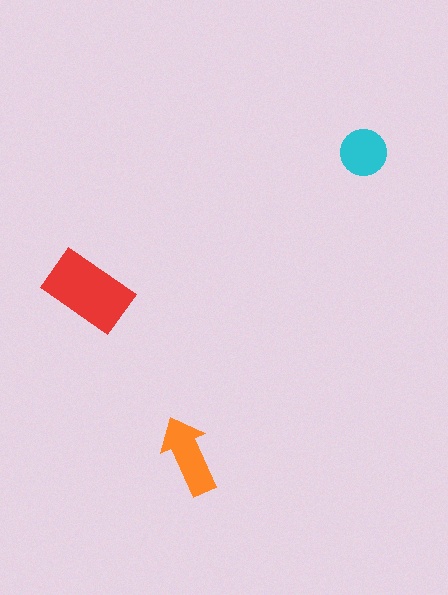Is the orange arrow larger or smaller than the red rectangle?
Smaller.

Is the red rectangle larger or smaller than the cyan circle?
Larger.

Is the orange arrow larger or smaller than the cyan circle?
Larger.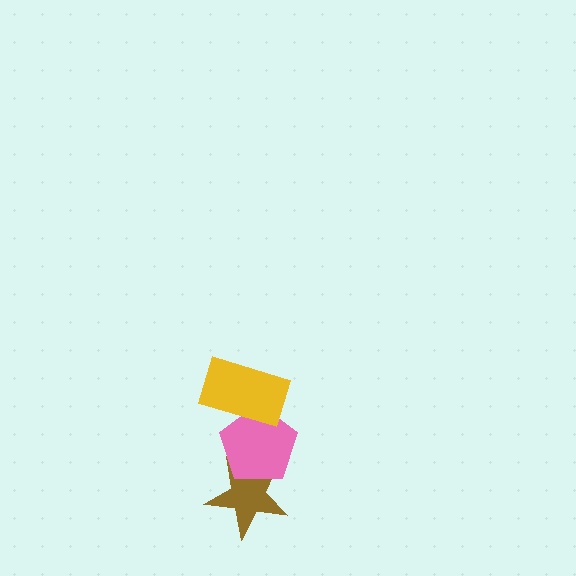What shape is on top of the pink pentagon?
The yellow rectangle is on top of the pink pentagon.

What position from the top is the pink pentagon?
The pink pentagon is 2nd from the top.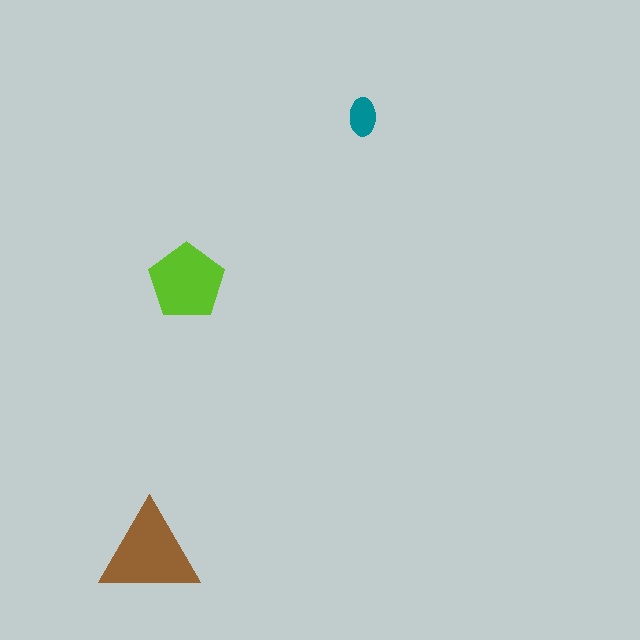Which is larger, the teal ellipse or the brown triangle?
The brown triangle.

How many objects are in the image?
There are 3 objects in the image.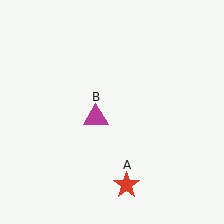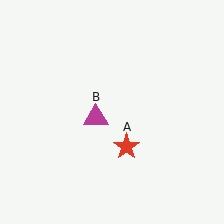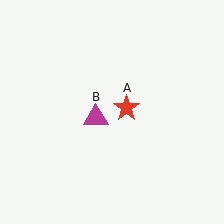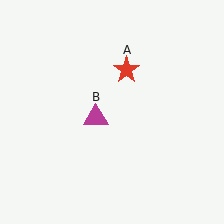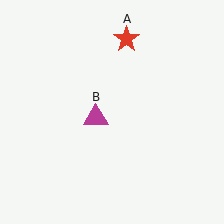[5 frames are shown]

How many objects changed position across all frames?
1 object changed position: red star (object A).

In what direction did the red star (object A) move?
The red star (object A) moved up.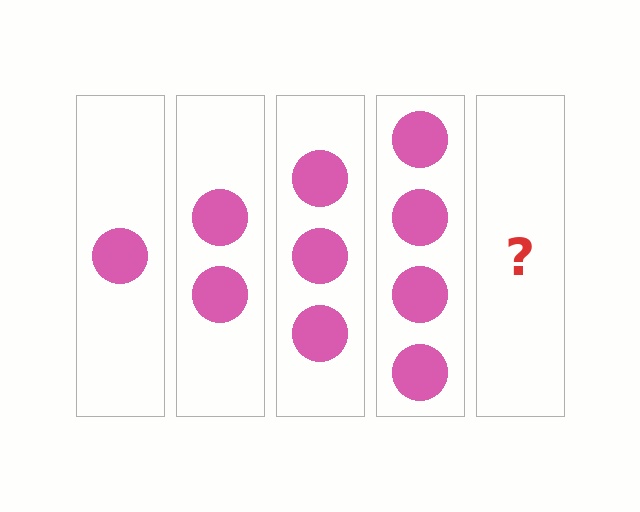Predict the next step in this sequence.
The next step is 5 circles.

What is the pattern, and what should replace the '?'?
The pattern is that each step adds one more circle. The '?' should be 5 circles.